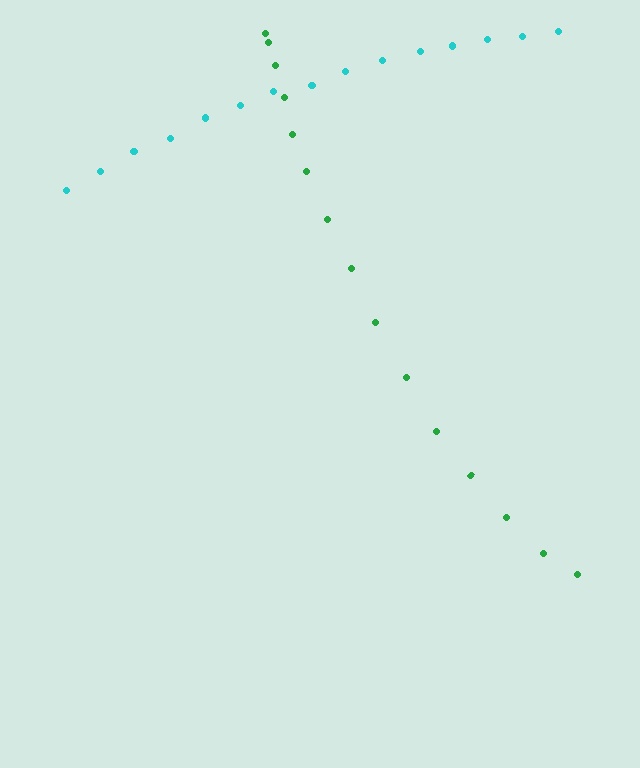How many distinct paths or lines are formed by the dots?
There are 2 distinct paths.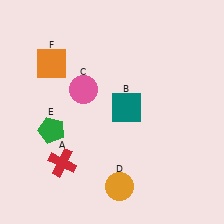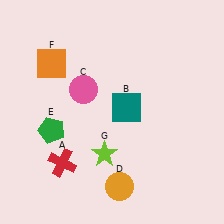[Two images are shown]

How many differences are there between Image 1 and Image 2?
There is 1 difference between the two images.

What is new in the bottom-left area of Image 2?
A lime star (G) was added in the bottom-left area of Image 2.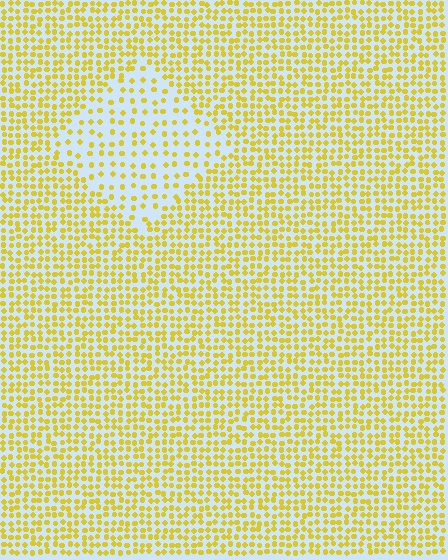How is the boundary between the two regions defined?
The boundary is defined by a change in element density (approximately 2.1x ratio). All elements are the same color, size, and shape.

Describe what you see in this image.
The image contains small yellow elements arranged at two different densities. A diamond-shaped region is visible where the elements are less densely packed than the surrounding area.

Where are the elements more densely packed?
The elements are more densely packed outside the diamond boundary.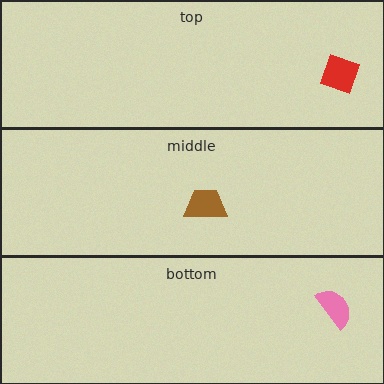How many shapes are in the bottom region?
1.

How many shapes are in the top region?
1.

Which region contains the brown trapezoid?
The middle region.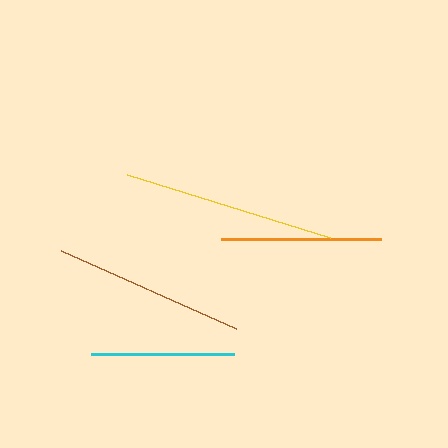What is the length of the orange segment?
The orange segment is approximately 160 pixels long.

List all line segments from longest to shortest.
From longest to shortest: yellow, brown, orange, cyan.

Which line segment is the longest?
The yellow line is the longest at approximately 213 pixels.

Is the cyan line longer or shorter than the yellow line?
The yellow line is longer than the cyan line.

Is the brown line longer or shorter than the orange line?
The brown line is longer than the orange line.